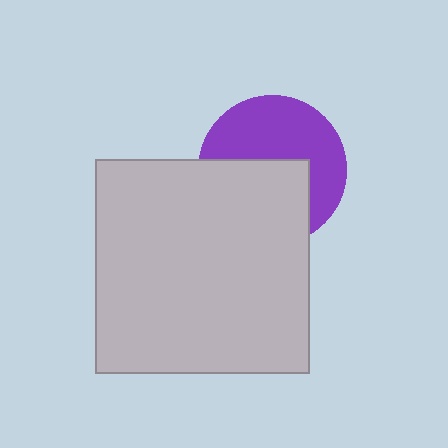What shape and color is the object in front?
The object in front is a light gray square.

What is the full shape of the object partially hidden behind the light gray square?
The partially hidden object is a purple circle.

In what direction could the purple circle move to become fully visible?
The purple circle could move up. That would shift it out from behind the light gray square entirely.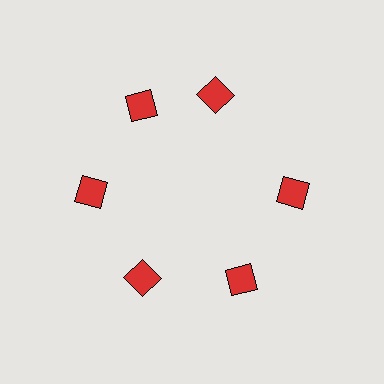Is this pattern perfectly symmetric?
No. The 6 red diamonds are arranged in a ring, but one element near the 1 o'clock position is rotated out of alignment along the ring, breaking the 6-fold rotational symmetry.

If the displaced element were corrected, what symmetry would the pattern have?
It would have 6-fold rotational symmetry — the pattern would map onto itself every 60 degrees.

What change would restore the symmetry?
The symmetry would be restored by rotating it back into even spacing with its neighbors so that all 6 diamonds sit at equal angles and equal distance from the center.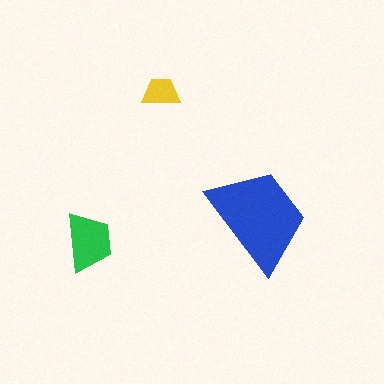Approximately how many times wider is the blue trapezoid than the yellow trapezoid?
About 3 times wider.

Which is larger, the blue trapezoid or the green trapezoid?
The blue one.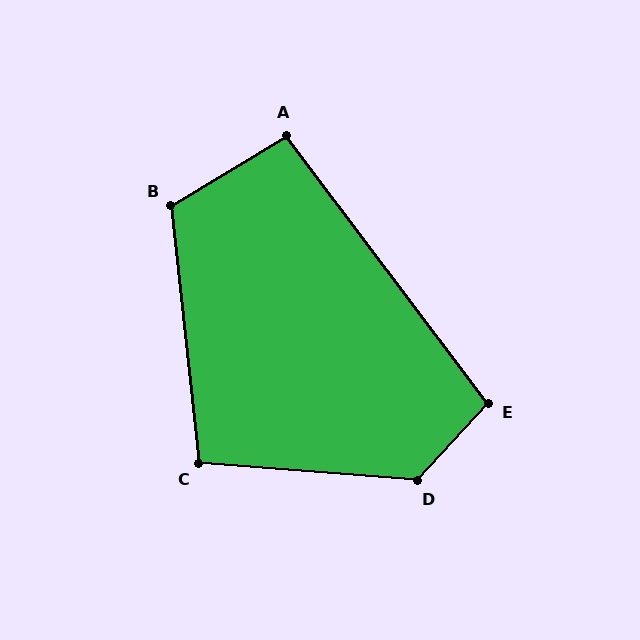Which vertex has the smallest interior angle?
A, at approximately 96 degrees.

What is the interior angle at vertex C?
Approximately 101 degrees (obtuse).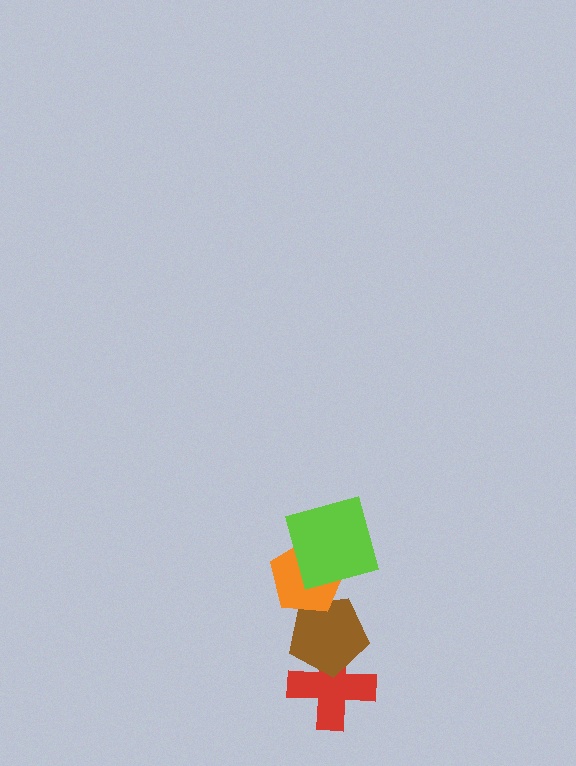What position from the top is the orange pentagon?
The orange pentagon is 2nd from the top.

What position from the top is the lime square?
The lime square is 1st from the top.